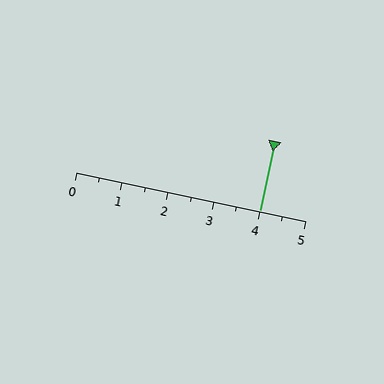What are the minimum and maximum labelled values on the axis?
The axis runs from 0 to 5.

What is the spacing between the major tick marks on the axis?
The major ticks are spaced 1 apart.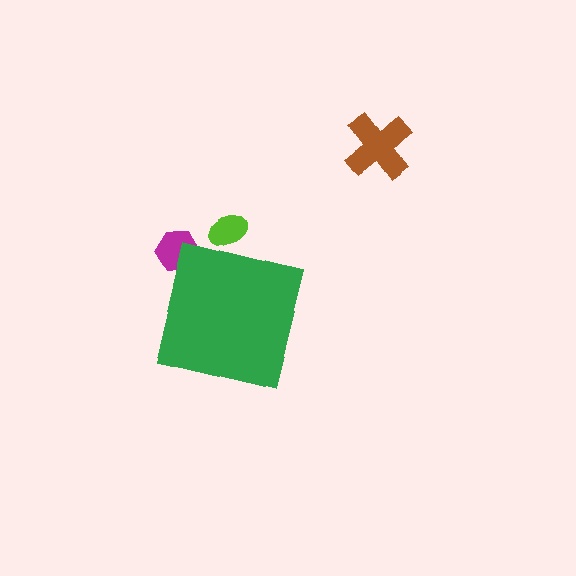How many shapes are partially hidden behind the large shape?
2 shapes are partially hidden.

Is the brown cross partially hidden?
No, the brown cross is fully visible.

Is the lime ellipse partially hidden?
Yes, the lime ellipse is partially hidden behind the green square.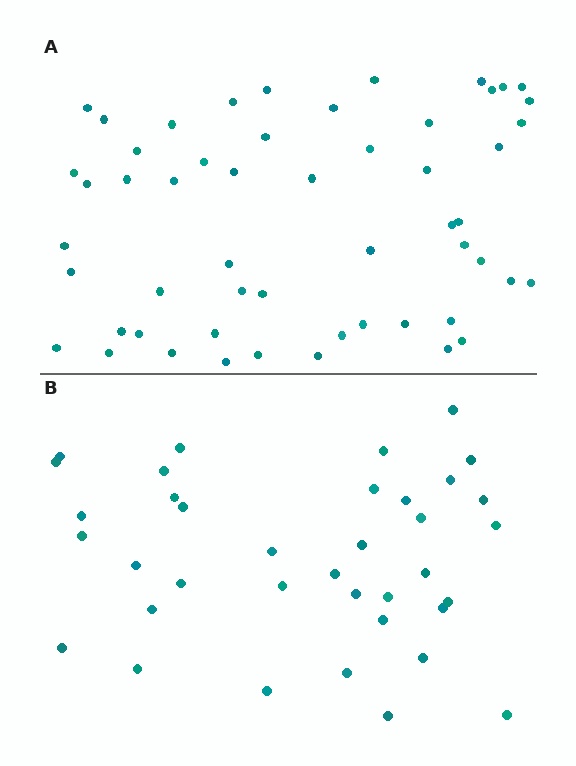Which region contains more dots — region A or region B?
Region A (the top region) has more dots.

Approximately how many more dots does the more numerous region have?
Region A has approximately 15 more dots than region B.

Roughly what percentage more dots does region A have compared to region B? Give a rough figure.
About 45% more.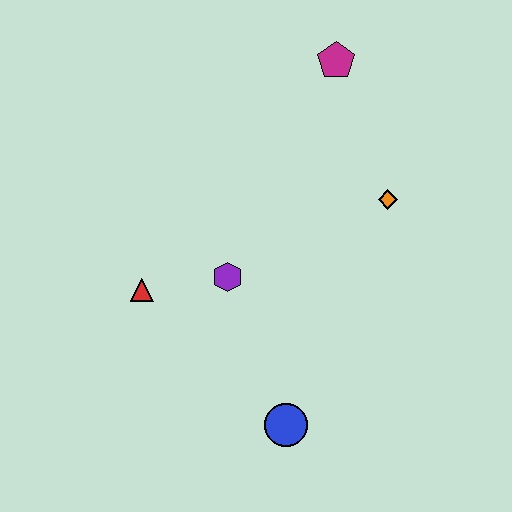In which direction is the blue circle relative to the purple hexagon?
The blue circle is below the purple hexagon.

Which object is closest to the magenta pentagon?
The orange diamond is closest to the magenta pentagon.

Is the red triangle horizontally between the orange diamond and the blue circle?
No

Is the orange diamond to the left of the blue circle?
No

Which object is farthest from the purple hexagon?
The magenta pentagon is farthest from the purple hexagon.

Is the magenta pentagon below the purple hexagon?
No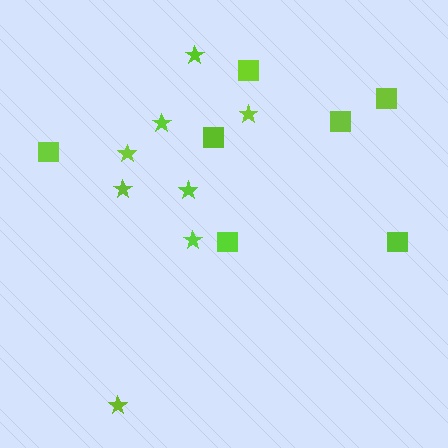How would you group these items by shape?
There are 2 groups: one group of squares (7) and one group of stars (8).